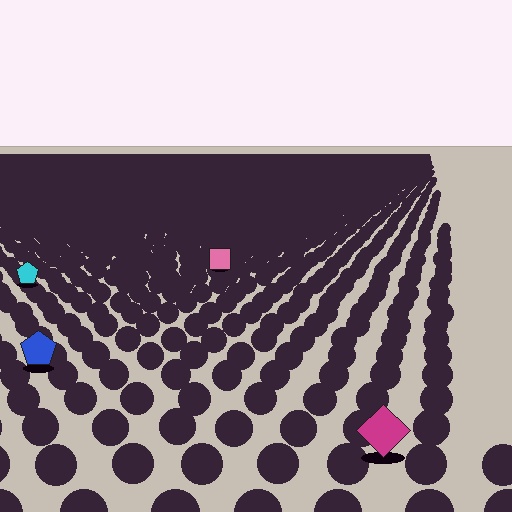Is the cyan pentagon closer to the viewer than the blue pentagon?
No. The blue pentagon is closer — you can tell from the texture gradient: the ground texture is coarser near it.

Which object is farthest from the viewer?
The pink square is farthest from the viewer. It appears smaller and the ground texture around it is denser.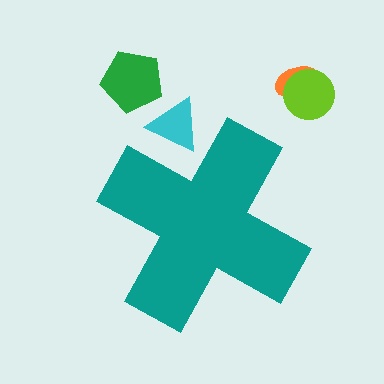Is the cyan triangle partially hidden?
Yes, the cyan triangle is partially hidden behind the teal cross.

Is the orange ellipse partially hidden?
No, the orange ellipse is fully visible.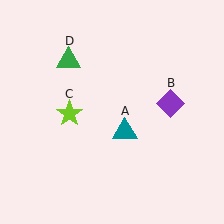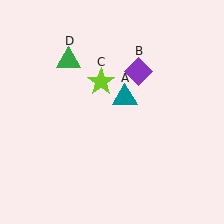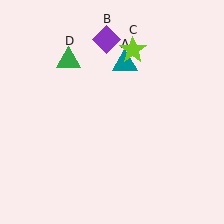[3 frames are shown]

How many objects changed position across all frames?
3 objects changed position: teal triangle (object A), purple diamond (object B), lime star (object C).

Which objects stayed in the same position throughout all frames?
Green triangle (object D) remained stationary.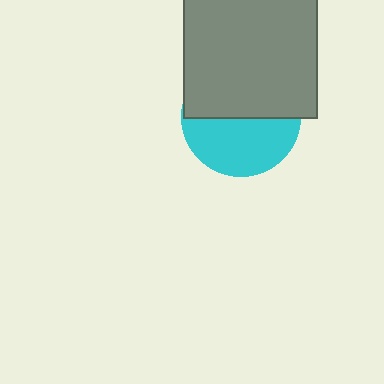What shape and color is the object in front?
The object in front is a gray square.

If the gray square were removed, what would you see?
You would see the complete cyan circle.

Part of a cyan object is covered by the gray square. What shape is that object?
It is a circle.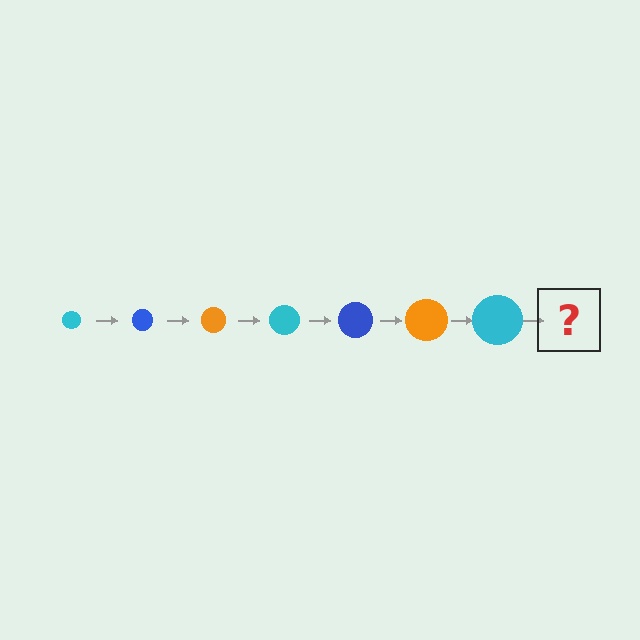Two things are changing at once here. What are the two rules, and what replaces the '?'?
The two rules are that the circle grows larger each step and the color cycles through cyan, blue, and orange. The '?' should be a blue circle, larger than the previous one.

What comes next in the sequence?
The next element should be a blue circle, larger than the previous one.